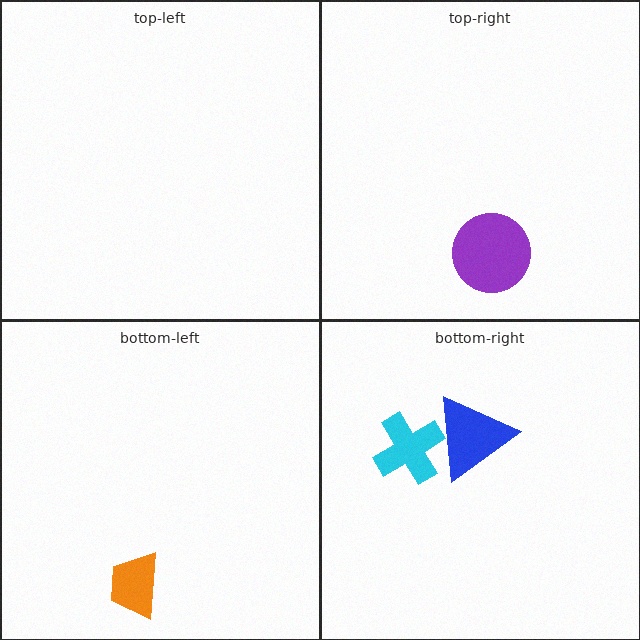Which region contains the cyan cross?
The bottom-right region.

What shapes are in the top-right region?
The purple circle.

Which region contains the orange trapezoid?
The bottom-left region.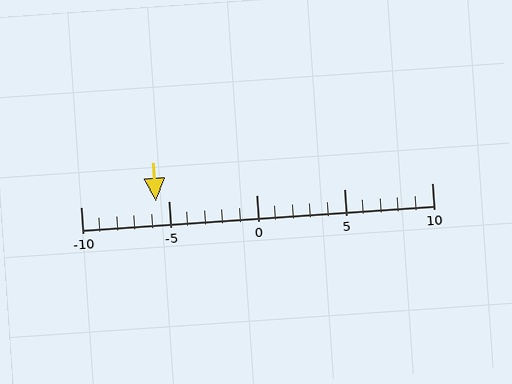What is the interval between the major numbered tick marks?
The major tick marks are spaced 5 units apart.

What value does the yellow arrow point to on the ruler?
The yellow arrow points to approximately -6.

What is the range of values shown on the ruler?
The ruler shows values from -10 to 10.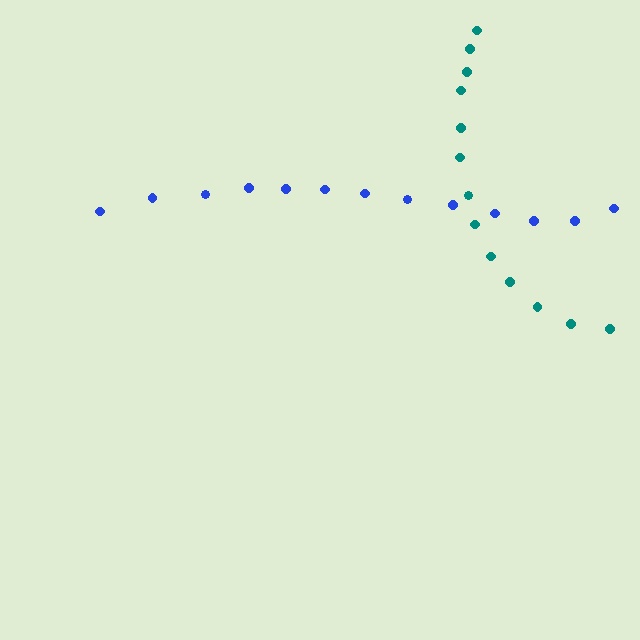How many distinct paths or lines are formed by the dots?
There are 2 distinct paths.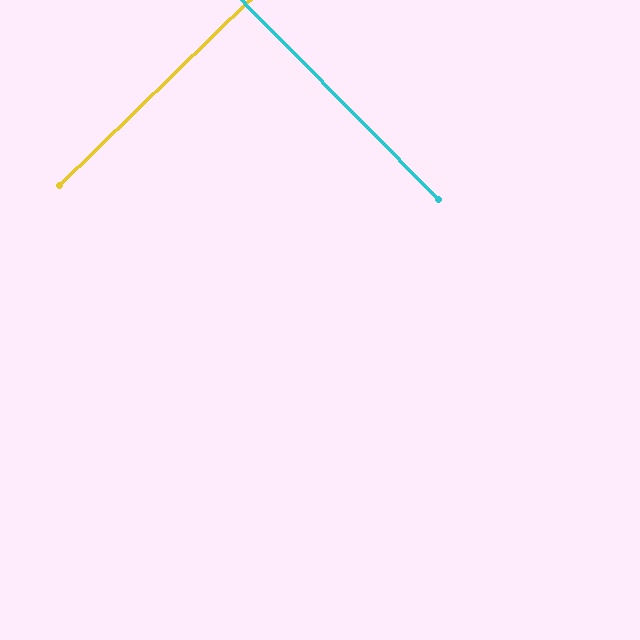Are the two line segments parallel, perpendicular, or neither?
Perpendicular — they meet at approximately 90°.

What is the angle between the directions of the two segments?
Approximately 90 degrees.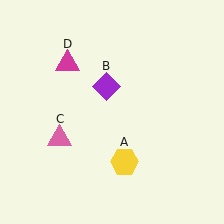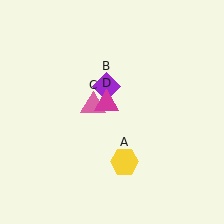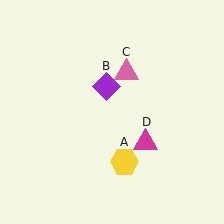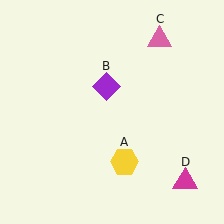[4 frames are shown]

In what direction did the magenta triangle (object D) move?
The magenta triangle (object D) moved down and to the right.